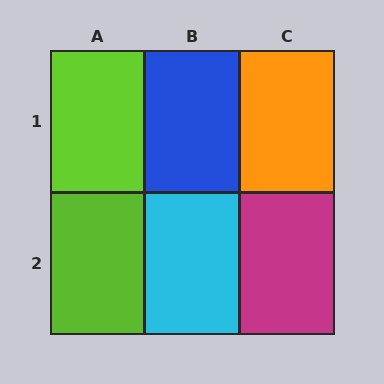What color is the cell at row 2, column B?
Cyan.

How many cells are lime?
2 cells are lime.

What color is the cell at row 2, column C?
Magenta.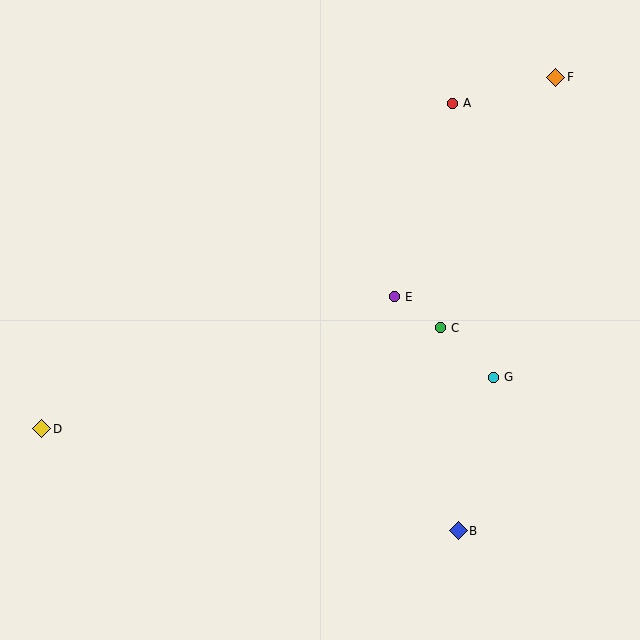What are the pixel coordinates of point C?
Point C is at (440, 328).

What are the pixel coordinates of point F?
Point F is at (556, 77).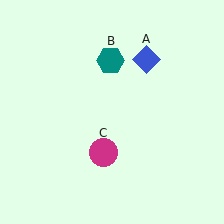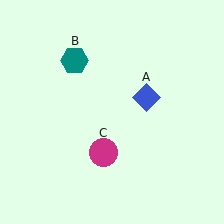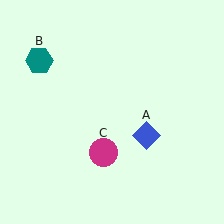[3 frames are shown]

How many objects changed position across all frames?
2 objects changed position: blue diamond (object A), teal hexagon (object B).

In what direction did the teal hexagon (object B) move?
The teal hexagon (object B) moved left.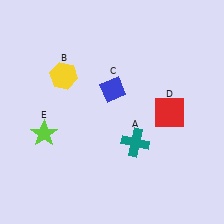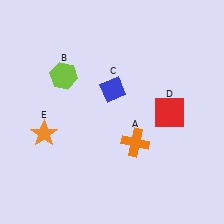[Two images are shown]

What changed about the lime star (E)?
In Image 1, E is lime. In Image 2, it changed to orange.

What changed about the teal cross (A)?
In Image 1, A is teal. In Image 2, it changed to orange.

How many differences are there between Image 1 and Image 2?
There are 3 differences between the two images.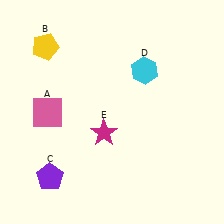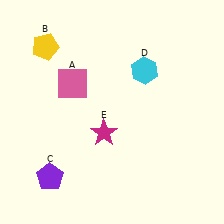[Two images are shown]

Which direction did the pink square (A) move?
The pink square (A) moved up.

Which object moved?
The pink square (A) moved up.